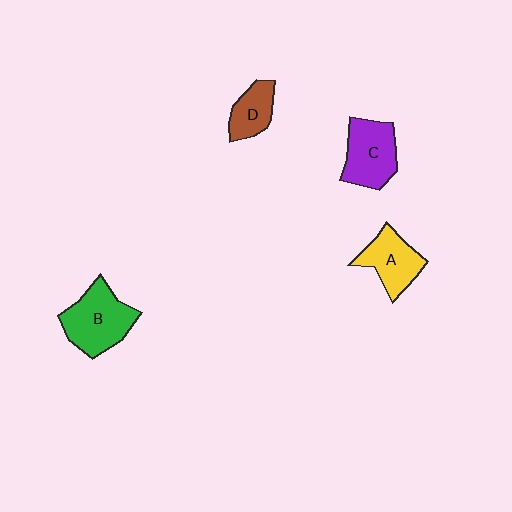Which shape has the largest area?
Shape B (green).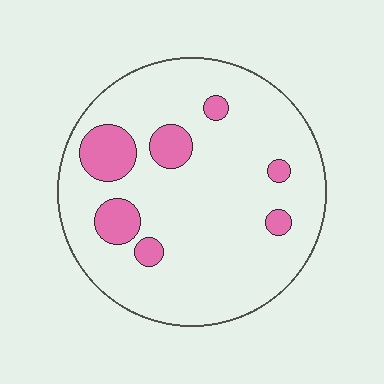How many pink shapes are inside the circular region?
7.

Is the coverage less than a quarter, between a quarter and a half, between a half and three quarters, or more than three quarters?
Less than a quarter.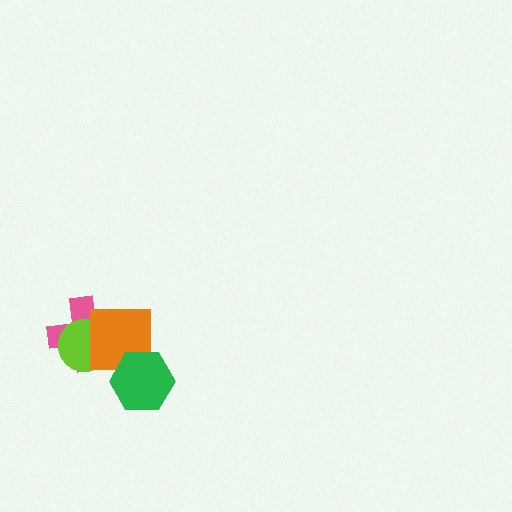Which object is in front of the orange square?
The green hexagon is in front of the orange square.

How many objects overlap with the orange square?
3 objects overlap with the orange square.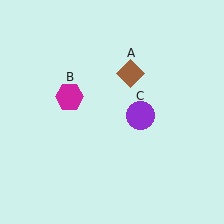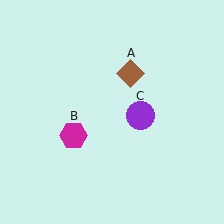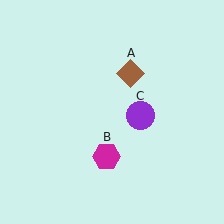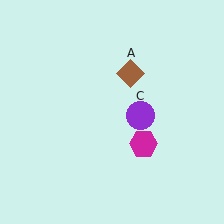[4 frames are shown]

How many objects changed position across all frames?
1 object changed position: magenta hexagon (object B).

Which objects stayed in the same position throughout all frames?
Brown diamond (object A) and purple circle (object C) remained stationary.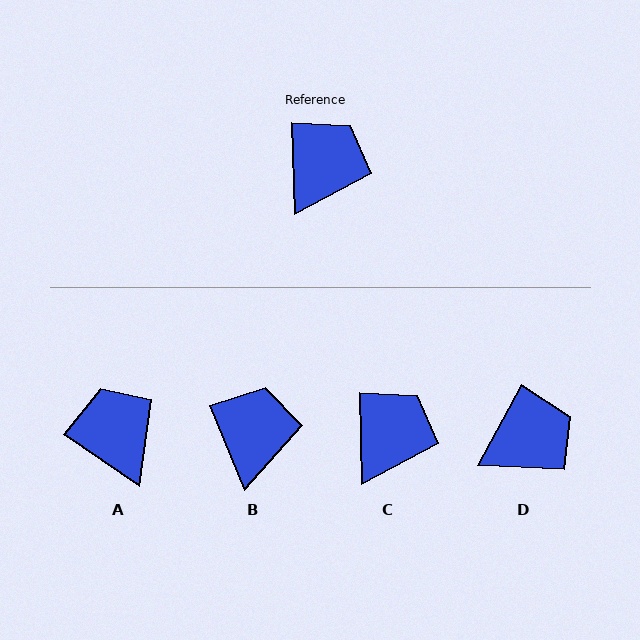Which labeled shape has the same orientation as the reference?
C.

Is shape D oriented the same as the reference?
No, it is off by about 30 degrees.